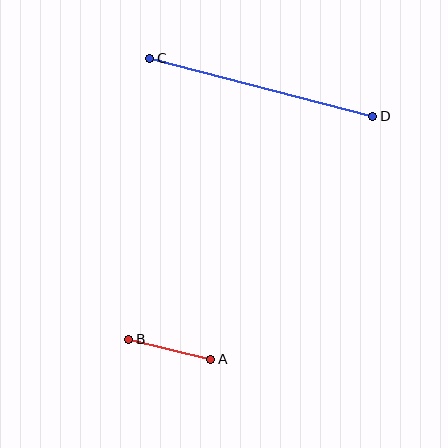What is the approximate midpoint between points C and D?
The midpoint is at approximately (261, 87) pixels.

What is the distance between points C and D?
The distance is approximately 231 pixels.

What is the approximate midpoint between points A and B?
The midpoint is at approximately (170, 349) pixels.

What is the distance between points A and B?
The distance is approximately 84 pixels.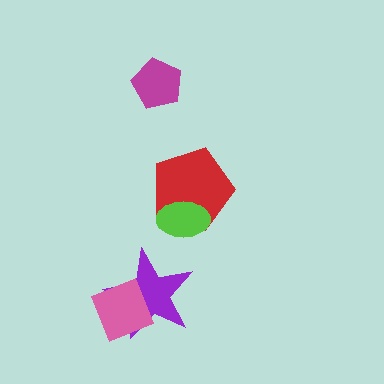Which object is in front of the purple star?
The pink diamond is in front of the purple star.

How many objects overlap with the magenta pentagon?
0 objects overlap with the magenta pentagon.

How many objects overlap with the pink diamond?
1 object overlaps with the pink diamond.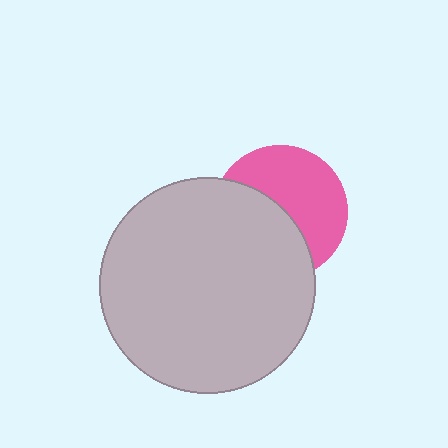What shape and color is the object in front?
The object in front is a light gray circle.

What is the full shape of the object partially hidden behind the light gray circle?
The partially hidden object is a pink circle.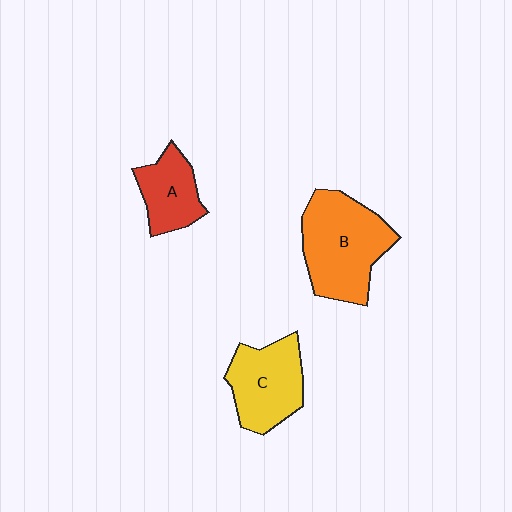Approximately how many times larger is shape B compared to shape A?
Approximately 1.9 times.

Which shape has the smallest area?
Shape A (red).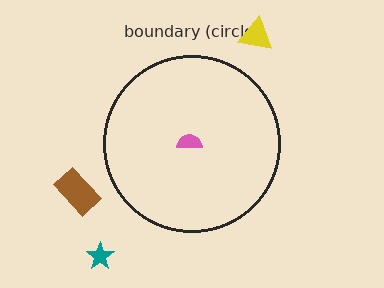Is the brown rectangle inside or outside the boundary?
Outside.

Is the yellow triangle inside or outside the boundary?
Outside.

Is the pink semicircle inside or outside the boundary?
Inside.